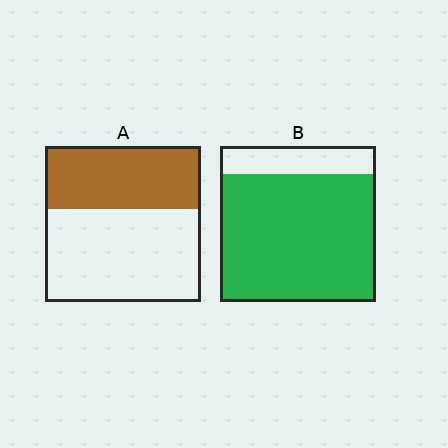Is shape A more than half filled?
No.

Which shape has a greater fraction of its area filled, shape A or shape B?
Shape B.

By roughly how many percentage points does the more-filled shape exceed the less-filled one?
By roughly 40 percentage points (B over A).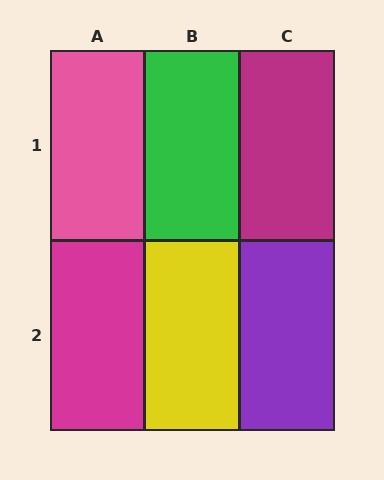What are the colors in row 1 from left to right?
Pink, green, magenta.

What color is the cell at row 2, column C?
Purple.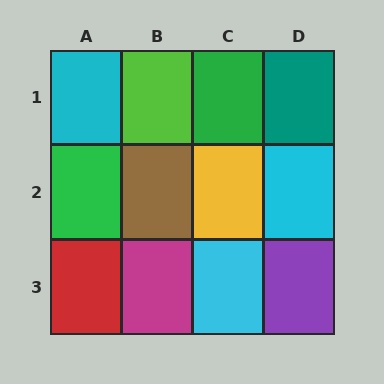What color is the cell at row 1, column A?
Cyan.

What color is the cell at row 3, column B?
Magenta.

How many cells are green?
2 cells are green.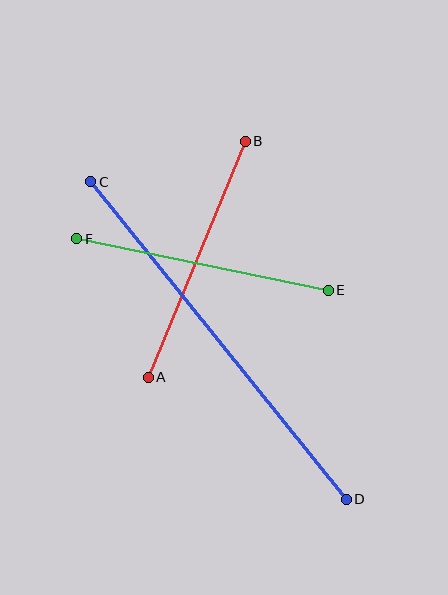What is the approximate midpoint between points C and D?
The midpoint is at approximately (218, 341) pixels.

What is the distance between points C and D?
The distance is approximately 408 pixels.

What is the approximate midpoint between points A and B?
The midpoint is at approximately (197, 259) pixels.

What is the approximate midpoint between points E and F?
The midpoint is at approximately (202, 265) pixels.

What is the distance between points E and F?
The distance is approximately 257 pixels.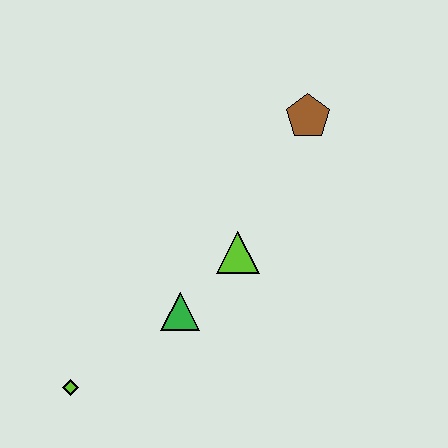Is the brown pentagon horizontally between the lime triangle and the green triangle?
No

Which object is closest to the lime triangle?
The green triangle is closest to the lime triangle.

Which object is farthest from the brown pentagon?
The lime diamond is farthest from the brown pentagon.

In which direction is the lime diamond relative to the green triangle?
The lime diamond is to the left of the green triangle.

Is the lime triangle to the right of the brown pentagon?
No